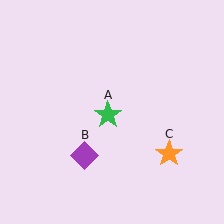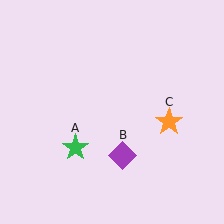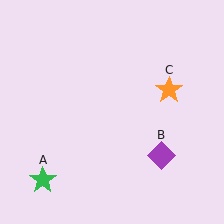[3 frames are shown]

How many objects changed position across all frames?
3 objects changed position: green star (object A), purple diamond (object B), orange star (object C).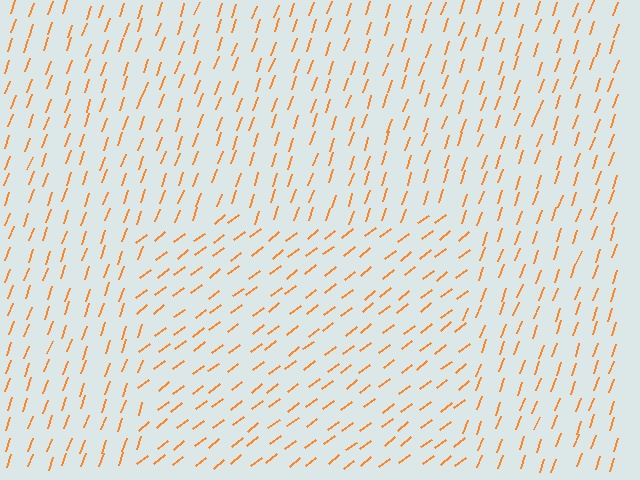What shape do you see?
I see a rectangle.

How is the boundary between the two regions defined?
The boundary is defined purely by a change in line orientation (approximately 33 degrees difference). All lines are the same color and thickness.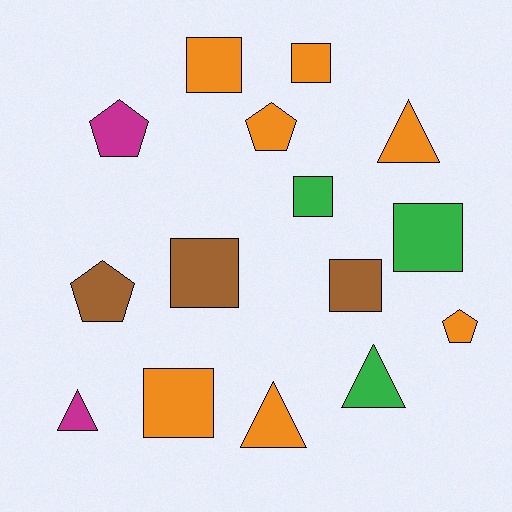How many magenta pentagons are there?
There is 1 magenta pentagon.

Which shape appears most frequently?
Square, with 7 objects.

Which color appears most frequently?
Orange, with 7 objects.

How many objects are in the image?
There are 15 objects.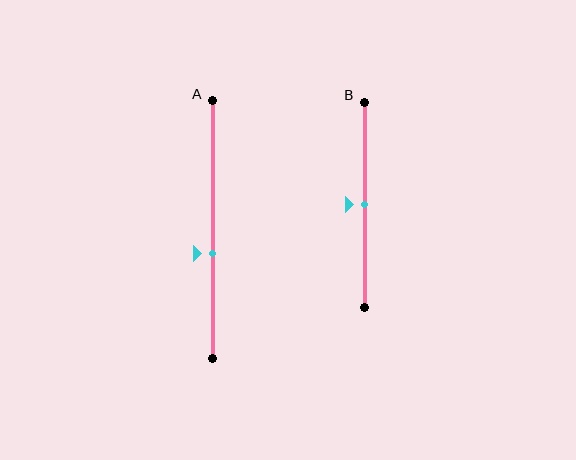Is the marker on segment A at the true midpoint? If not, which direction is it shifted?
No, the marker on segment A is shifted downward by about 9% of the segment length.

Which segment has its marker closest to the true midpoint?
Segment B has its marker closest to the true midpoint.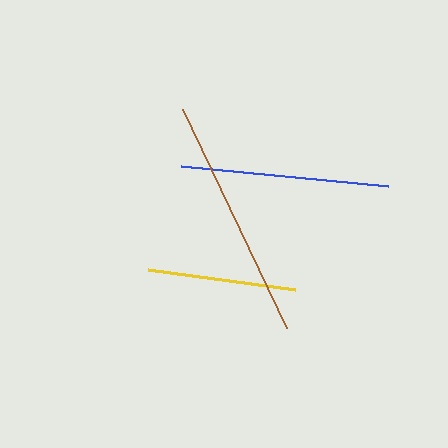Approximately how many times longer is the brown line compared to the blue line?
The brown line is approximately 1.2 times the length of the blue line.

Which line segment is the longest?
The brown line is the longest at approximately 242 pixels.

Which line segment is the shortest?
The yellow line is the shortest at approximately 148 pixels.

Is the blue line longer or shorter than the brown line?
The brown line is longer than the blue line.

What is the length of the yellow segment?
The yellow segment is approximately 148 pixels long.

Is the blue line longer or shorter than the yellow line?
The blue line is longer than the yellow line.